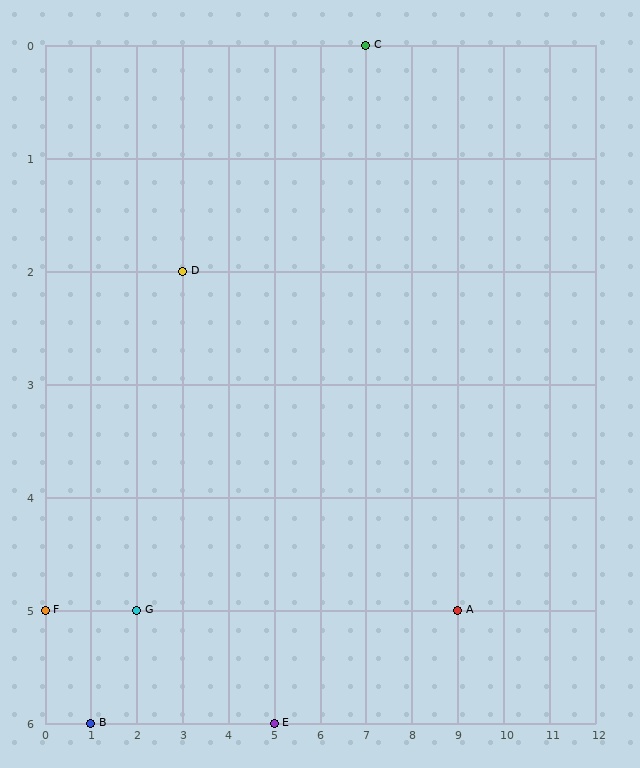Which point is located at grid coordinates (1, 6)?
Point B is at (1, 6).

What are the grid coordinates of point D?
Point D is at grid coordinates (3, 2).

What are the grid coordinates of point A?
Point A is at grid coordinates (9, 5).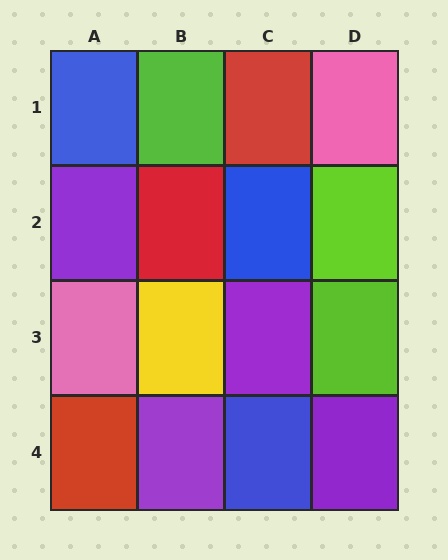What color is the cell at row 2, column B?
Red.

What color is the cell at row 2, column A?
Purple.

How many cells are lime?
3 cells are lime.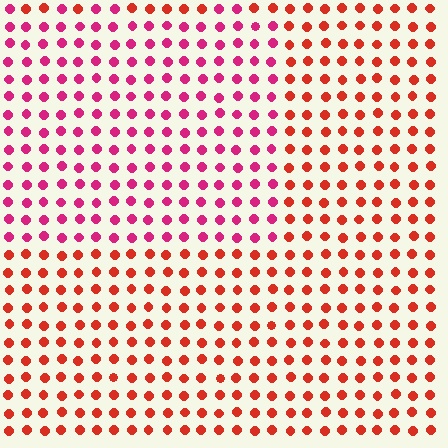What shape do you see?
I see a rectangle.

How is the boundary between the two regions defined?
The boundary is defined purely by a slight shift in hue (about 36 degrees). Spacing, size, and orientation are identical on both sides.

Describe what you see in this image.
The image is filled with small red elements in a uniform arrangement. A rectangle-shaped region is visible where the elements are tinted to a slightly different hue, forming a subtle color boundary.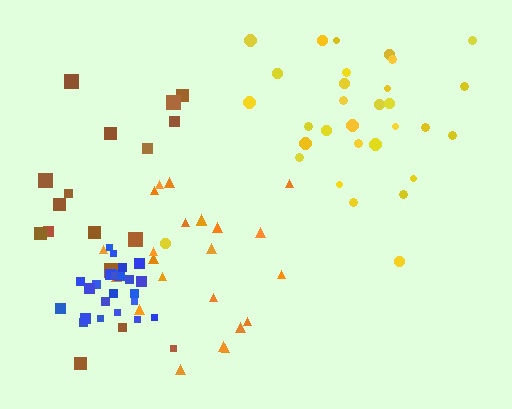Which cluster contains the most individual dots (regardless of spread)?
Yellow (31).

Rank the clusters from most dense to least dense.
blue, orange, yellow, brown.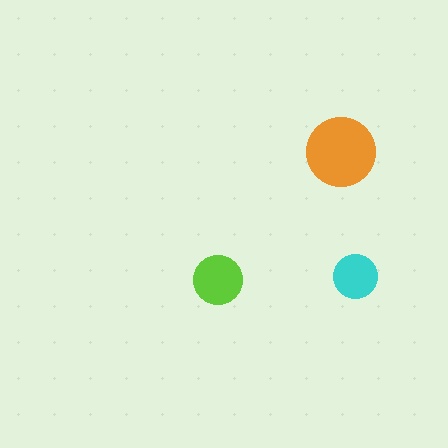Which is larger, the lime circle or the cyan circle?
The lime one.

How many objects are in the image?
There are 3 objects in the image.